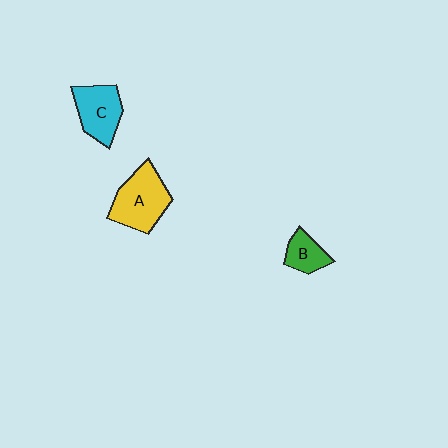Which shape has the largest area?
Shape A (yellow).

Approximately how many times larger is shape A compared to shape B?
Approximately 2.1 times.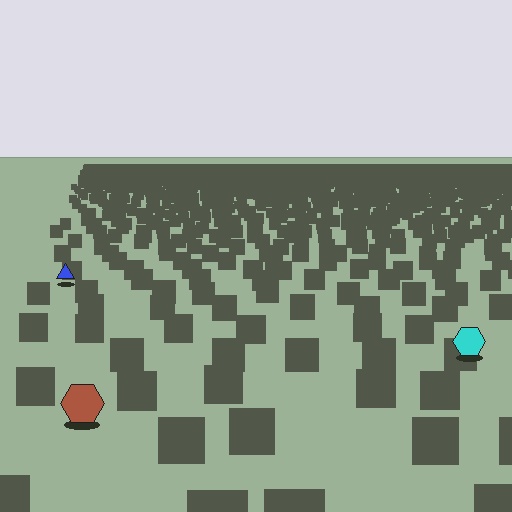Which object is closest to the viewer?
The brown hexagon is closest. The texture marks near it are larger and more spread out.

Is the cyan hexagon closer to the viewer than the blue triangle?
Yes. The cyan hexagon is closer — you can tell from the texture gradient: the ground texture is coarser near it.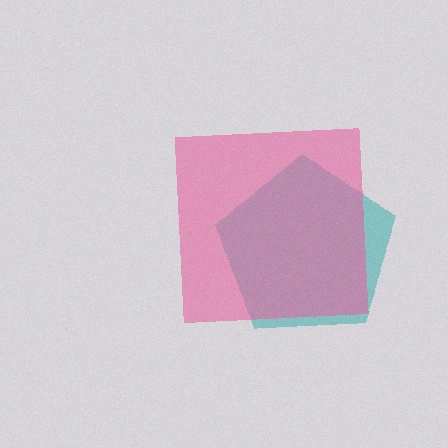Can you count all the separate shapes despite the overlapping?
Yes, there are 2 separate shapes.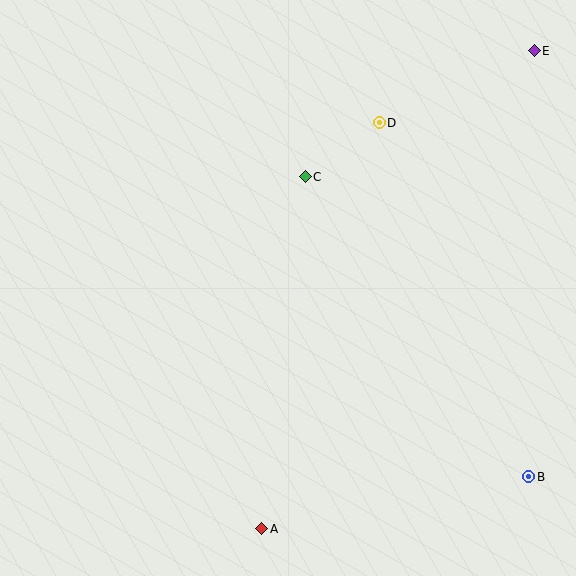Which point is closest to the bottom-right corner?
Point B is closest to the bottom-right corner.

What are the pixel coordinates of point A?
Point A is at (262, 529).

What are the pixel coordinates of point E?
Point E is at (534, 51).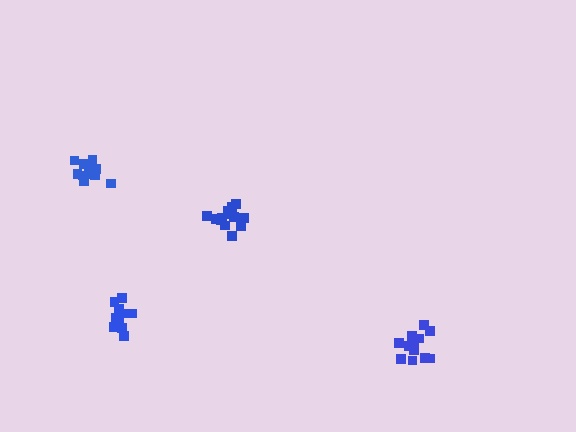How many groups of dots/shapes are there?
There are 4 groups.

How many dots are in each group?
Group 1: 13 dots, Group 2: 10 dots, Group 3: 12 dots, Group 4: 13 dots (48 total).